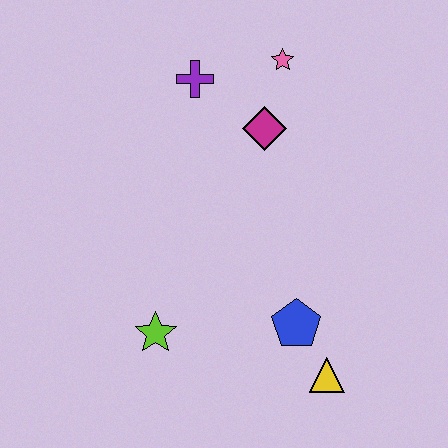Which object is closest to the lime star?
The blue pentagon is closest to the lime star.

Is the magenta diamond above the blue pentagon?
Yes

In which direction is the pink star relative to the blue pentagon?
The pink star is above the blue pentagon.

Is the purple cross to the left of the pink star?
Yes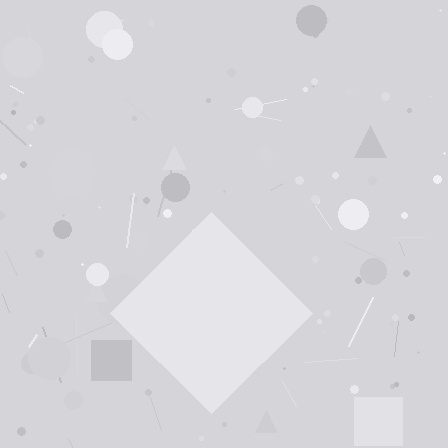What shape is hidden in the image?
A diamond is hidden in the image.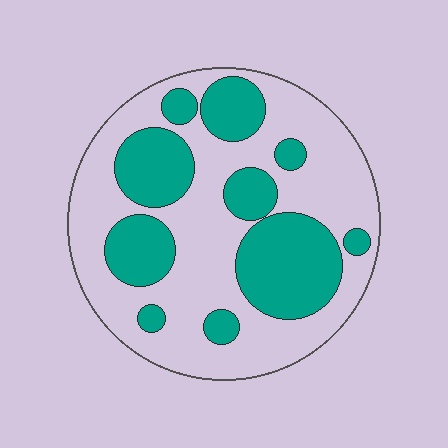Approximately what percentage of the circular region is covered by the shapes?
Approximately 35%.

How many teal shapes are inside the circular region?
10.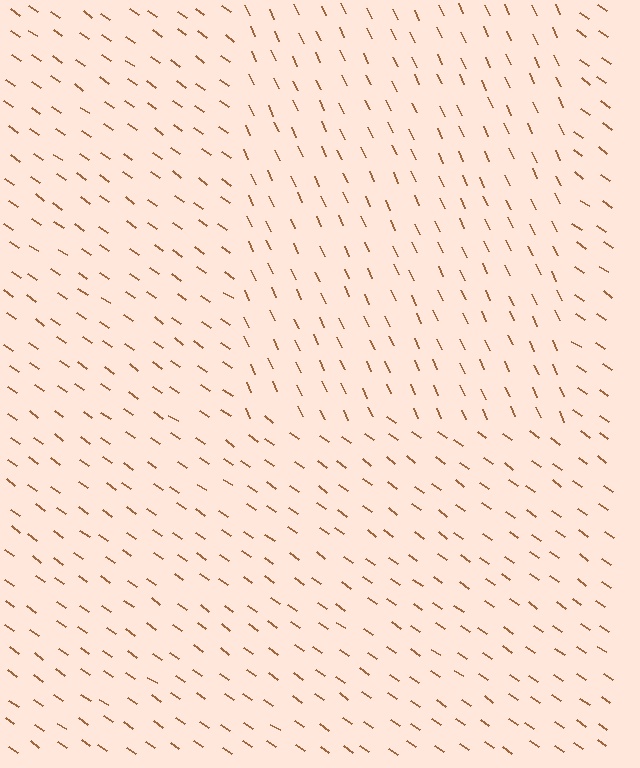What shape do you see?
I see a rectangle.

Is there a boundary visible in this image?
Yes, there is a texture boundary formed by a change in line orientation.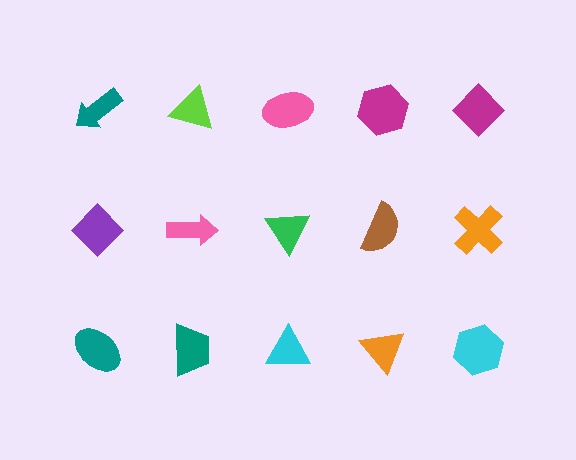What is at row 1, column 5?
A magenta diamond.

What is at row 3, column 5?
A cyan hexagon.